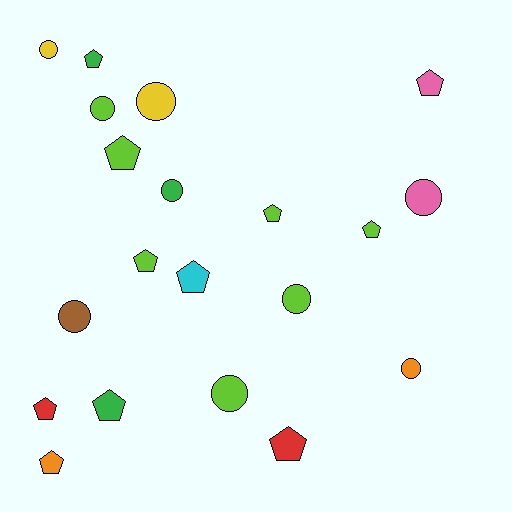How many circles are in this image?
There are 9 circles.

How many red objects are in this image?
There are 2 red objects.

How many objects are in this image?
There are 20 objects.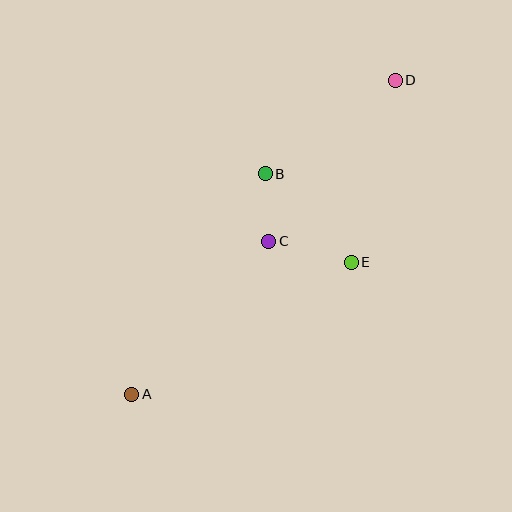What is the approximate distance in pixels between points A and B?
The distance between A and B is approximately 258 pixels.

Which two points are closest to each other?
Points B and C are closest to each other.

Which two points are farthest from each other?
Points A and D are farthest from each other.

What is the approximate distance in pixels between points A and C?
The distance between A and C is approximately 205 pixels.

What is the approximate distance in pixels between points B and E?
The distance between B and E is approximately 124 pixels.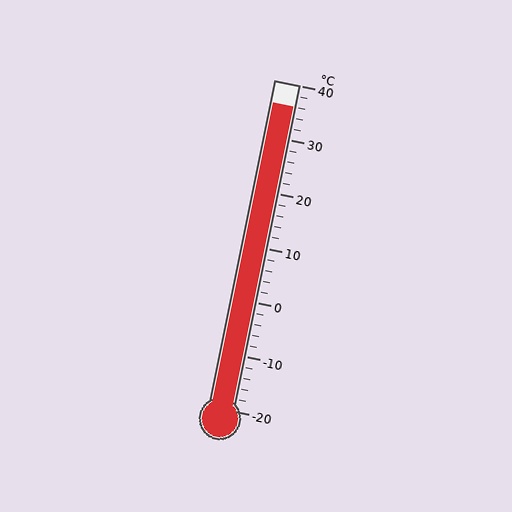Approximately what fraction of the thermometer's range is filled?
The thermometer is filled to approximately 95% of its range.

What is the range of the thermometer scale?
The thermometer scale ranges from -20°C to 40°C.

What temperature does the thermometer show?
The thermometer shows approximately 36°C.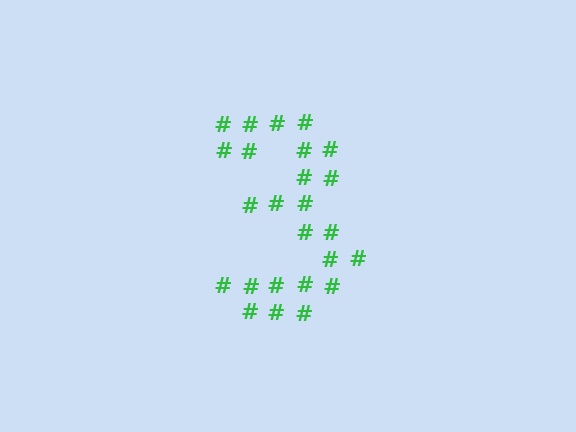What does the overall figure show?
The overall figure shows the digit 3.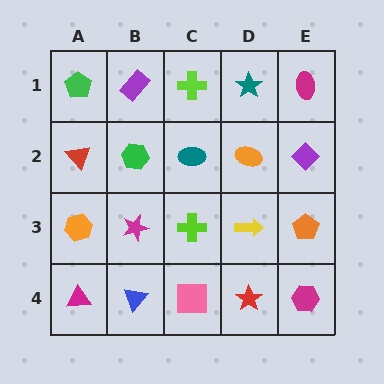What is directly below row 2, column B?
A magenta star.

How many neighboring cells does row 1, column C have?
3.